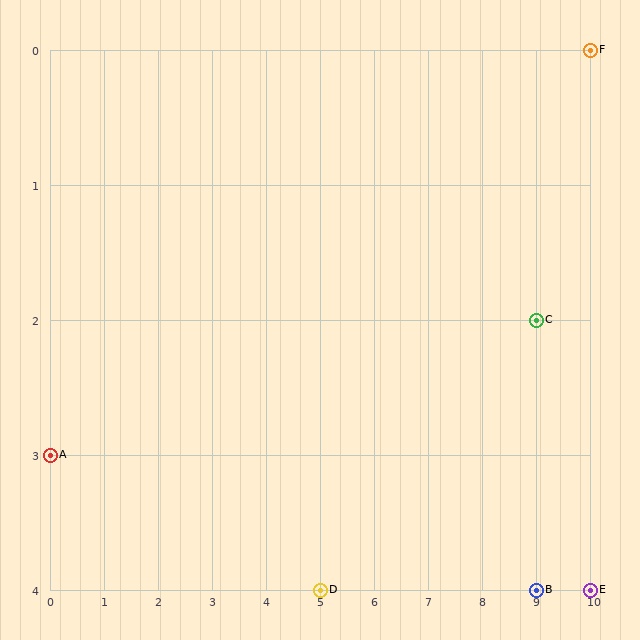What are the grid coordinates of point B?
Point B is at grid coordinates (9, 4).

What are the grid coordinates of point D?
Point D is at grid coordinates (5, 4).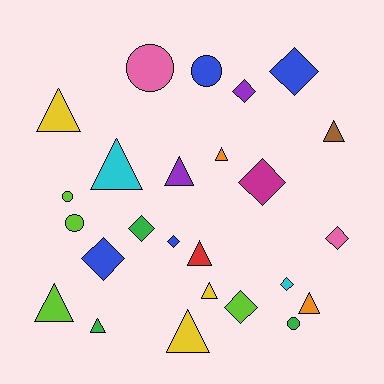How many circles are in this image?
There are 5 circles.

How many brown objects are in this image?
There is 1 brown object.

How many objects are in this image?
There are 25 objects.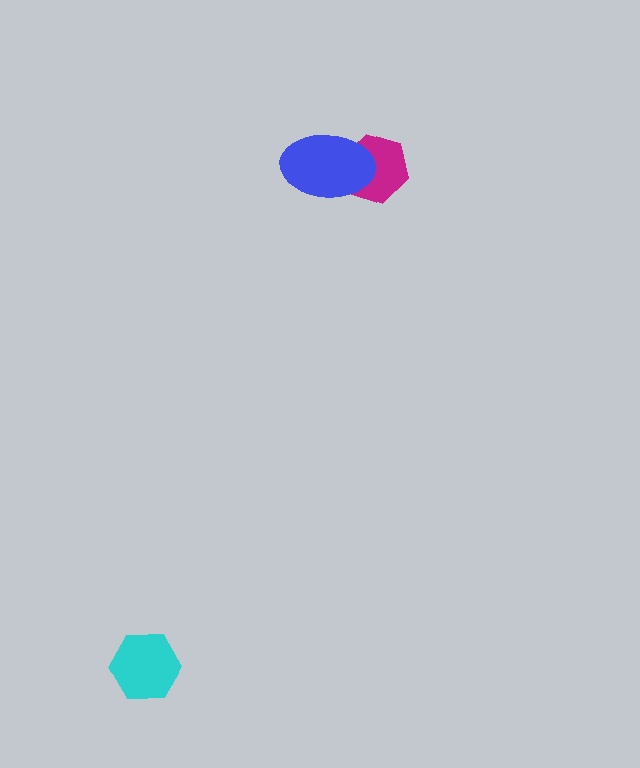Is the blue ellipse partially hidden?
No, no other shape covers it.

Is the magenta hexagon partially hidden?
Yes, it is partially covered by another shape.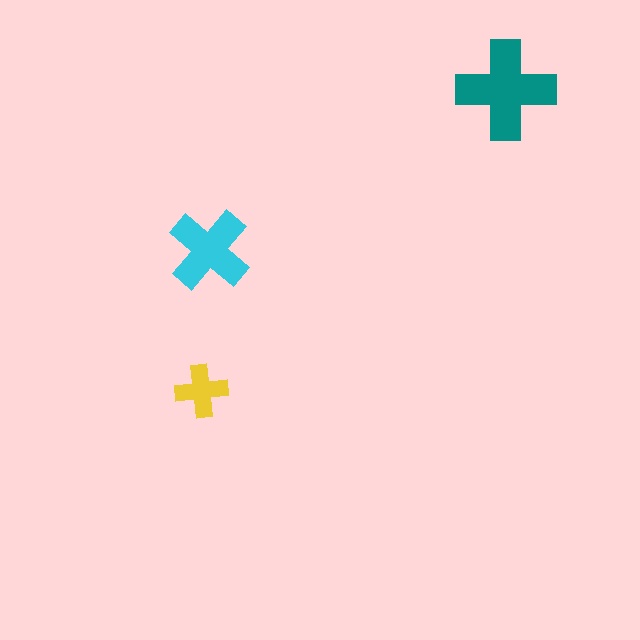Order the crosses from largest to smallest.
the teal one, the cyan one, the yellow one.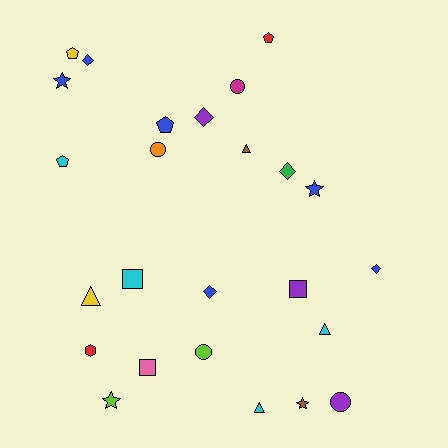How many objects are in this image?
There are 25 objects.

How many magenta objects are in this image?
There is 1 magenta object.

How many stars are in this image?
There are 4 stars.